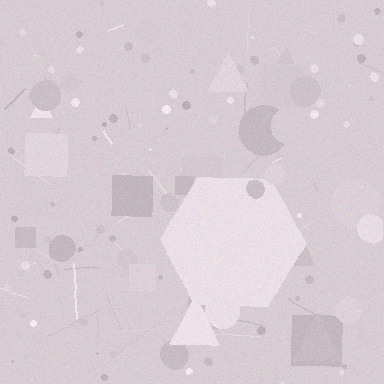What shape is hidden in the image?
A hexagon is hidden in the image.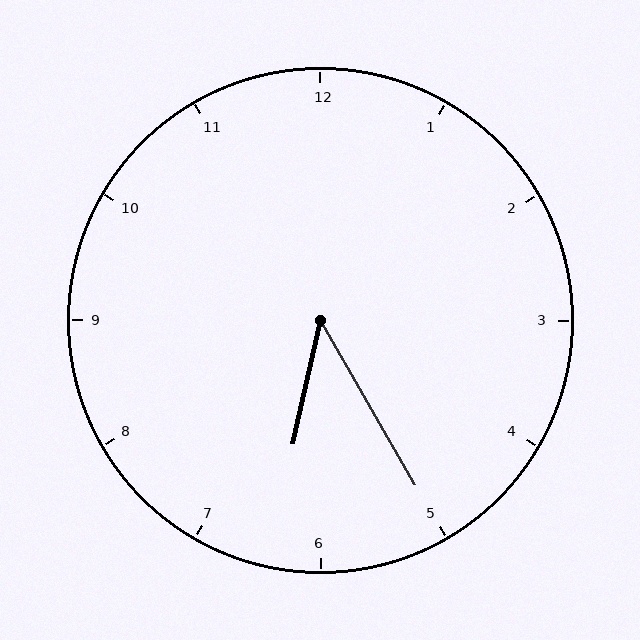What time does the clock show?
6:25.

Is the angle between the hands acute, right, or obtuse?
It is acute.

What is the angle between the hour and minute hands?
Approximately 42 degrees.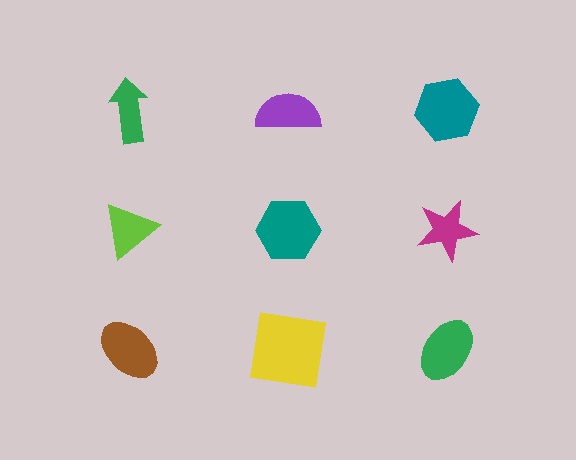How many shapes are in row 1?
3 shapes.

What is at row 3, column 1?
A brown ellipse.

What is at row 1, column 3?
A teal hexagon.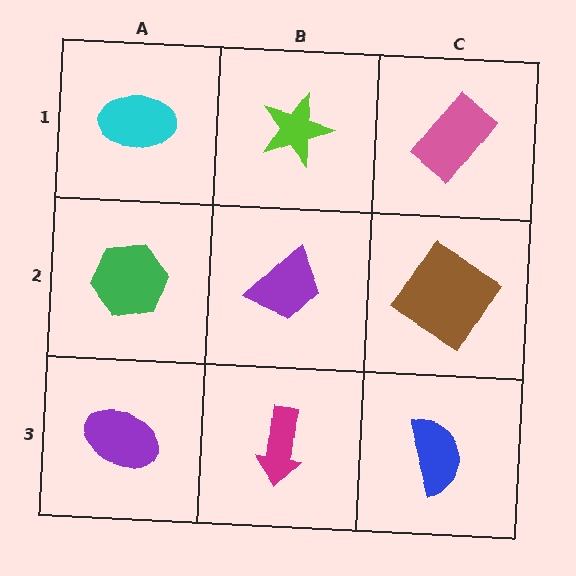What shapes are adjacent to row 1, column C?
A brown diamond (row 2, column C), a lime star (row 1, column B).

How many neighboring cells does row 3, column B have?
3.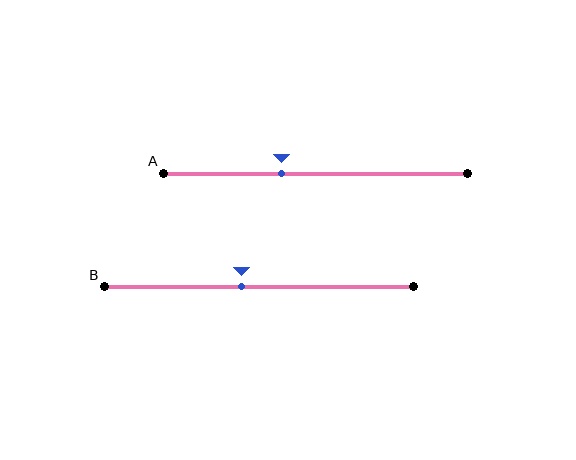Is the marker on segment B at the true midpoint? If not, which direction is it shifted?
No, the marker on segment B is shifted to the left by about 5% of the segment length.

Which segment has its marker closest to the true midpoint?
Segment B has its marker closest to the true midpoint.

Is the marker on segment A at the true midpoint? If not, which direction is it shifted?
No, the marker on segment A is shifted to the left by about 11% of the segment length.